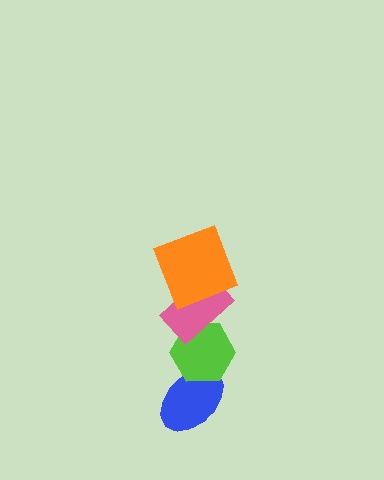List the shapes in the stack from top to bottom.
From top to bottom: the orange square, the pink rectangle, the lime hexagon, the blue ellipse.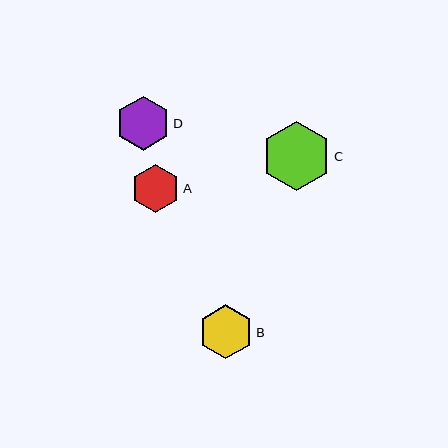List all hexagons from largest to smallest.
From largest to smallest: C, B, D, A.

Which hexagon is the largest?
Hexagon C is the largest with a size of approximately 69 pixels.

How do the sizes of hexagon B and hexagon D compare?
Hexagon B and hexagon D are approximately the same size.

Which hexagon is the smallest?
Hexagon A is the smallest with a size of approximately 48 pixels.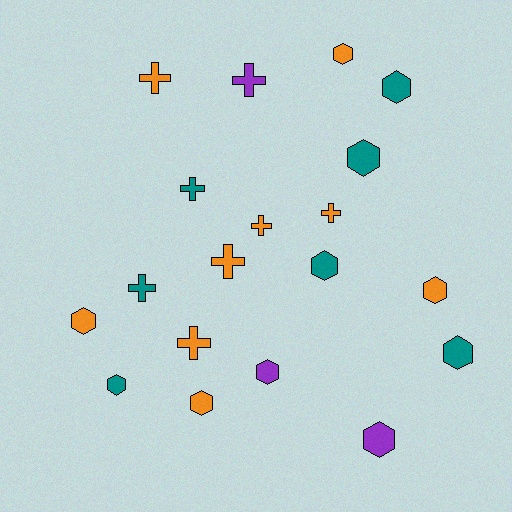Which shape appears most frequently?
Hexagon, with 11 objects.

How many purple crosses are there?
There is 1 purple cross.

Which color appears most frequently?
Orange, with 9 objects.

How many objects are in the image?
There are 19 objects.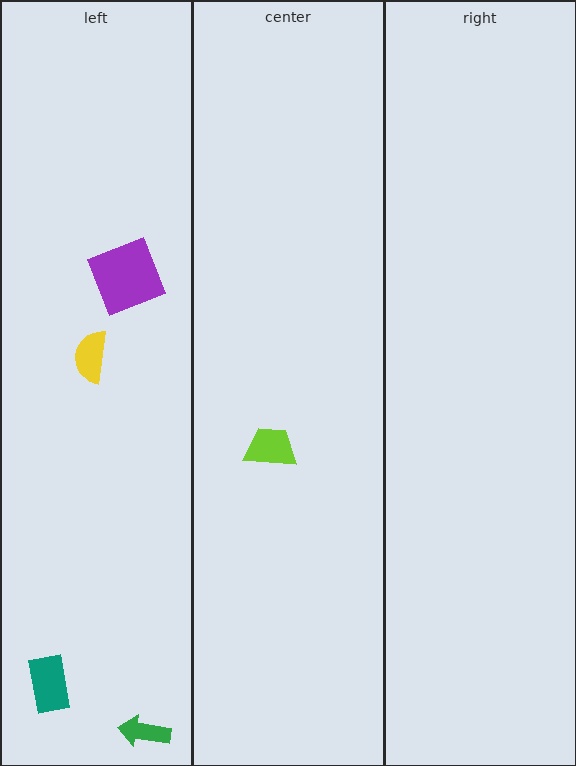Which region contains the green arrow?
The left region.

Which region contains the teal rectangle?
The left region.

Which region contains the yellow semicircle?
The left region.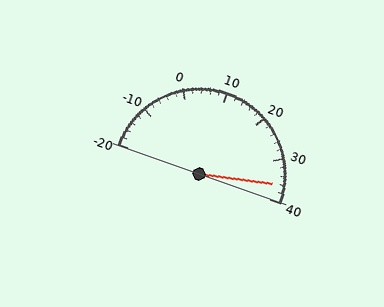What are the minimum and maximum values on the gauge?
The gauge ranges from -20 to 40.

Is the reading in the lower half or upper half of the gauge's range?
The reading is in the upper half of the range (-20 to 40).